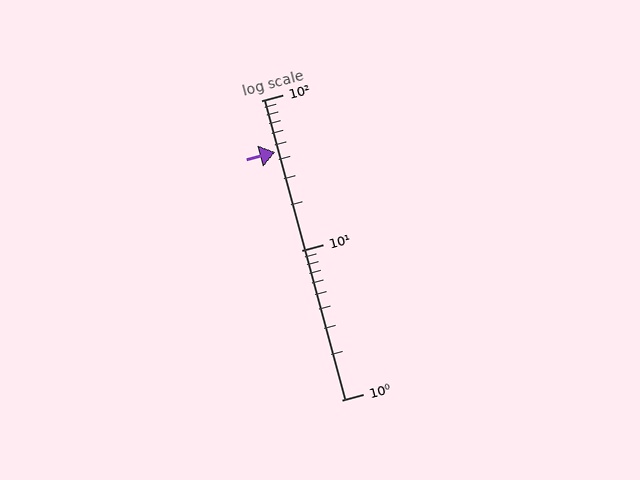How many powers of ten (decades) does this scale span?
The scale spans 2 decades, from 1 to 100.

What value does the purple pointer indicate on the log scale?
The pointer indicates approximately 45.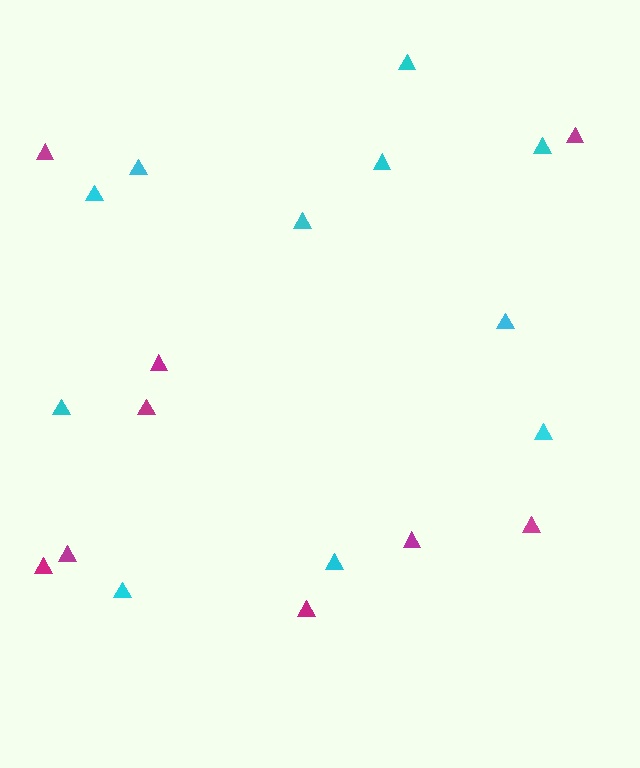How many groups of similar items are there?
There are 2 groups: one group of magenta triangles (9) and one group of cyan triangles (11).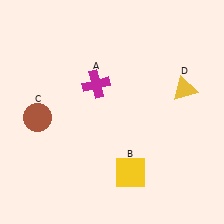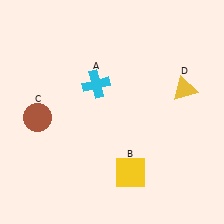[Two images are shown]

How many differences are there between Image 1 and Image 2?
There is 1 difference between the two images.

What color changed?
The cross (A) changed from magenta in Image 1 to cyan in Image 2.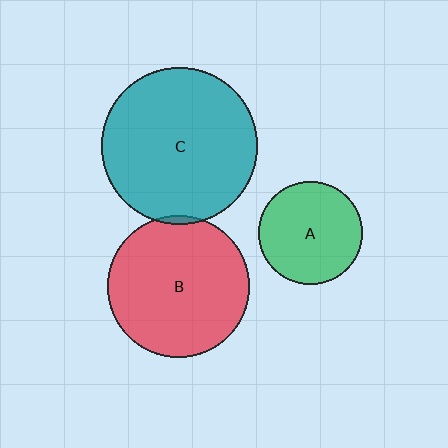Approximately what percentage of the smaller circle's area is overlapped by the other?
Approximately 5%.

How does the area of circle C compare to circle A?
Approximately 2.3 times.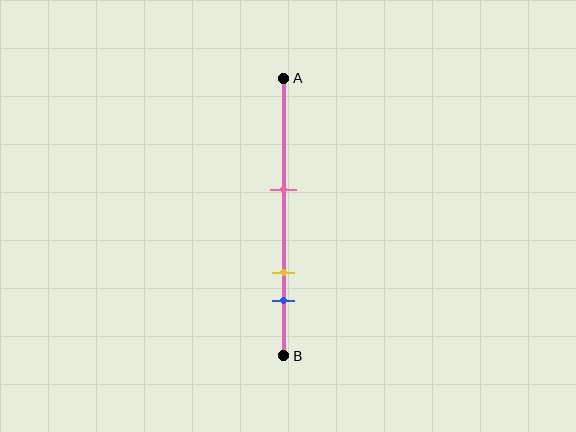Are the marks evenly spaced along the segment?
No, the marks are not evenly spaced.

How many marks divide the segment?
There are 3 marks dividing the segment.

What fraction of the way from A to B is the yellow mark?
The yellow mark is approximately 70% (0.7) of the way from A to B.